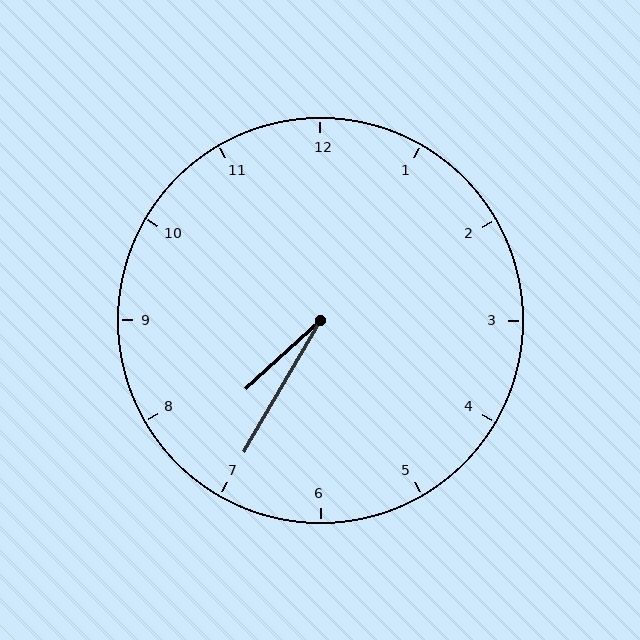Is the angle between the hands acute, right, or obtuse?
It is acute.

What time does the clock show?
7:35.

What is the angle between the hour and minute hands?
Approximately 18 degrees.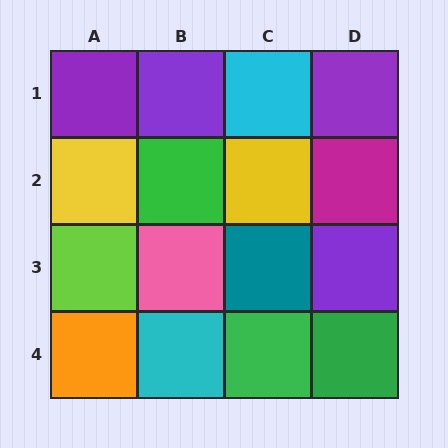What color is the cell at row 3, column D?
Purple.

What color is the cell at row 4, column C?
Green.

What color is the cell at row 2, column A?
Yellow.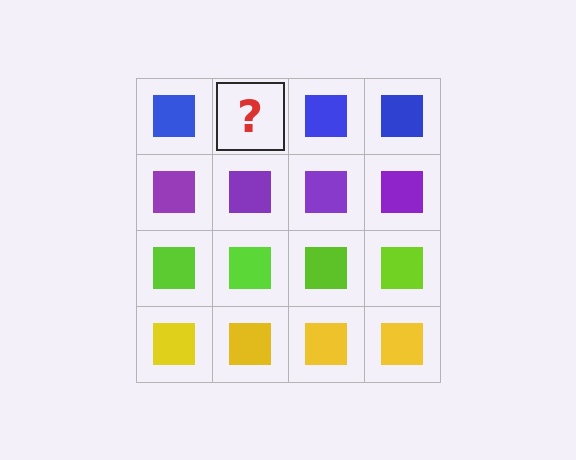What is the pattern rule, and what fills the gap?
The rule is that each row has a consistent color. The gap should be filled with a blue square.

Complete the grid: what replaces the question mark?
The question mark should be replaced with a blue square.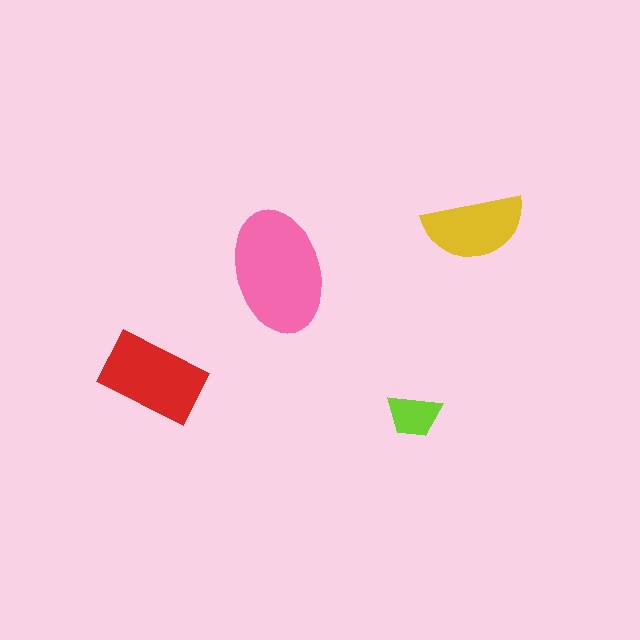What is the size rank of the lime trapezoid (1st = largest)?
4th.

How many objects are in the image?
There are 4 objects in the image.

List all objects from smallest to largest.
The lime trapezoid, the yellow semicircle, the red rectangle, the pink ellipse.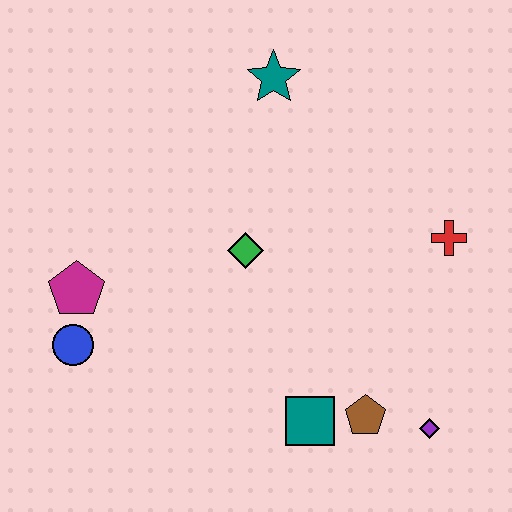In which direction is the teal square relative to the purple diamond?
The teal square is to the left of the purple diamond.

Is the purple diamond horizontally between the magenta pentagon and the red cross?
Yes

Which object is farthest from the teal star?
The purple diamond is farthest from the teal star.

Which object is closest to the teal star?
The green diamond is closest to the teal star.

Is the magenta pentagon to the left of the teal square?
Yes